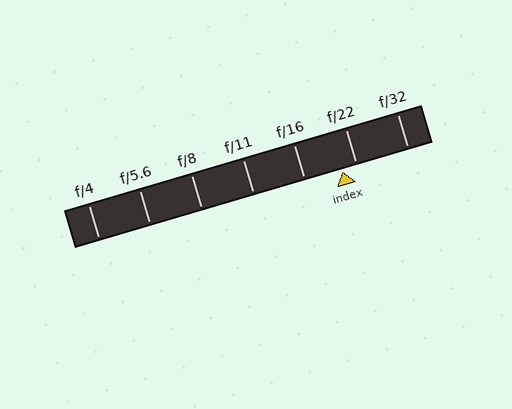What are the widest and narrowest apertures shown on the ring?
The widest aperture shown is f/4 and the narrowest is f/32.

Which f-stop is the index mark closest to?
The index mark is closest to f/22.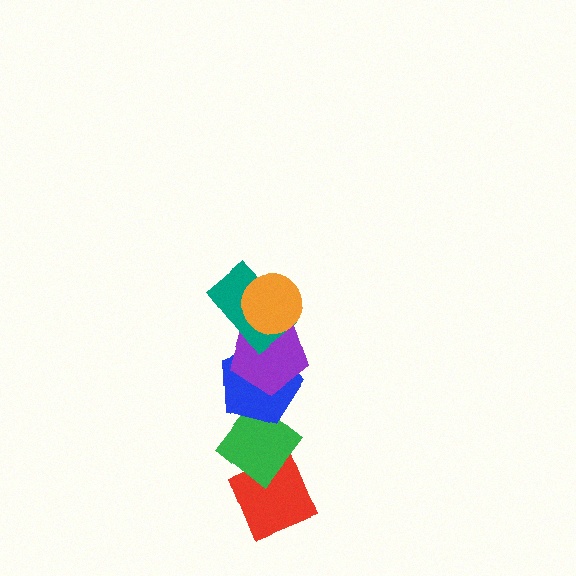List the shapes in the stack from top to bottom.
From top to bottom: the orange circle, the teal rectangle, the purple pentagon, the blue pentagon, the green diamond, the red diamond.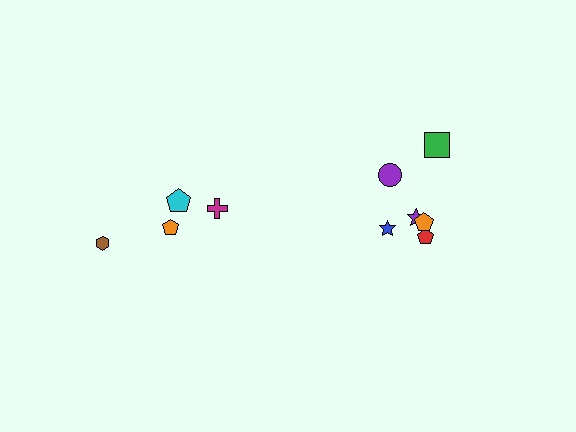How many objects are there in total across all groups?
There are 10 objects.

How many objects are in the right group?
There are 6 objects.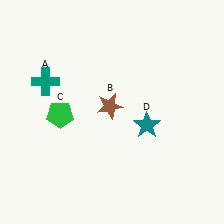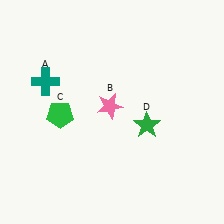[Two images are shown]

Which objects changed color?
B changed from brown to pink. D changed from teal to green.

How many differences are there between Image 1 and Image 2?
There are 2 differences between the two images.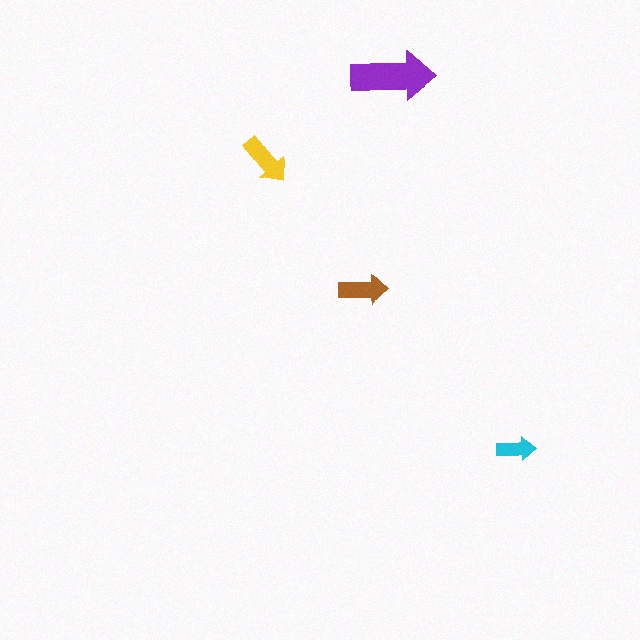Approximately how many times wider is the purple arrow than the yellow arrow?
About 1.5 times wider.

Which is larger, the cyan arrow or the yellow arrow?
The yellow one.